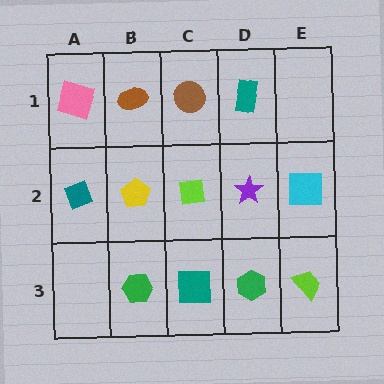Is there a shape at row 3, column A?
No, that cell is empty.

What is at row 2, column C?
A lime square.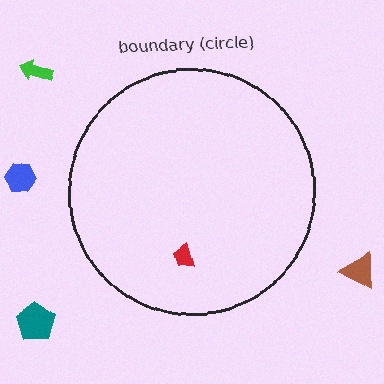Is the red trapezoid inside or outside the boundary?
Inside.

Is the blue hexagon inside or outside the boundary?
Outside.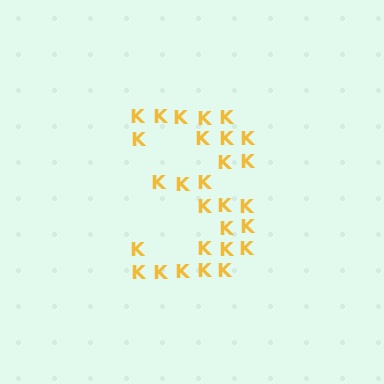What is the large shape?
The large shape is the digit 3.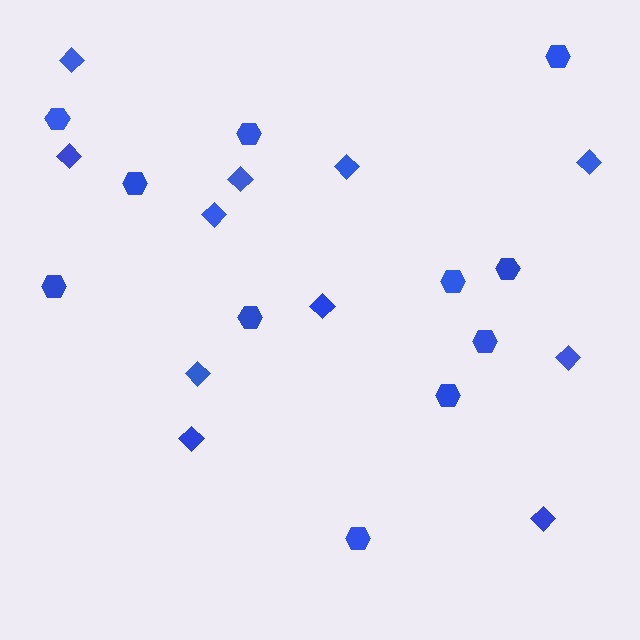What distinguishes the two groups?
There are 2 groups: one group of hexagons (11) and one group of diamonds (11).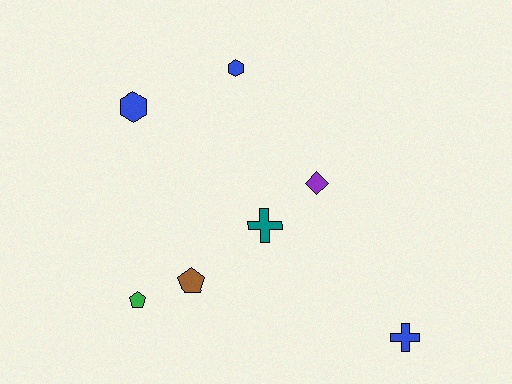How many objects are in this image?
There are 7 objects.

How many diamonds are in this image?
There is 1 diamond.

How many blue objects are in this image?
There are 3 blue objects.